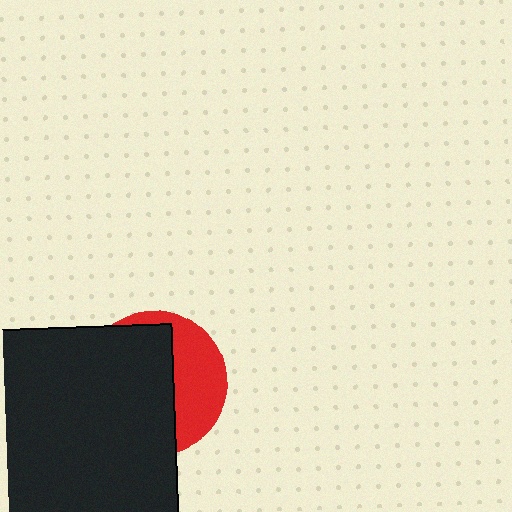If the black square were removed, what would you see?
You would see the complete red circle.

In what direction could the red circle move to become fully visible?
The red circle could move right. That would shift it out from behind the black square entirely.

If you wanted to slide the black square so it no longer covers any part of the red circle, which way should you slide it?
Slide it left — that is the most direct way to separate the two shapes.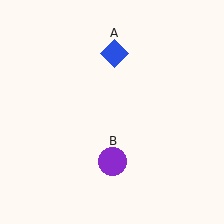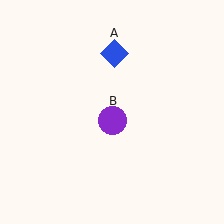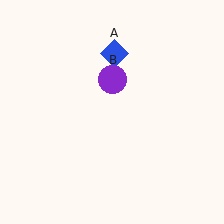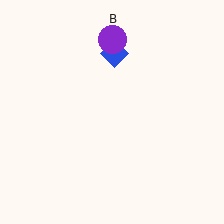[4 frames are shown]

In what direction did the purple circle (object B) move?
The purple circle (object B) moved up.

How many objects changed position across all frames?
1 object changed position: purple circle (object B).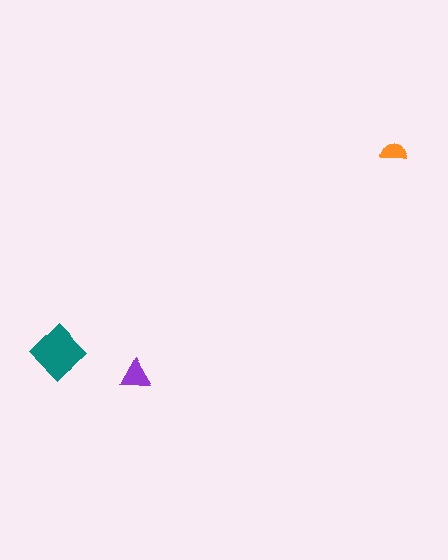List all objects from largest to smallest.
The teal diamond, the purple triangle, the orange semicircle.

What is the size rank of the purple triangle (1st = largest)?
2nd.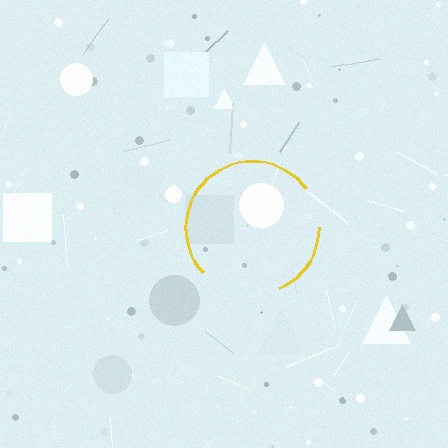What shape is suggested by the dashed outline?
The dashed outline suggests a circle.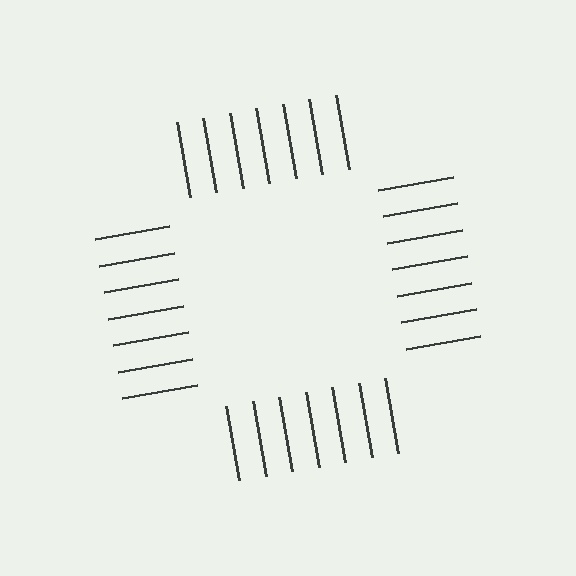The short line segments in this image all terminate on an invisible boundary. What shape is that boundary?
An illusory square — the line segments terminate on its edges but no continuous stroke is drawn.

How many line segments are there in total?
28 — 7 along each of the 4 edges.